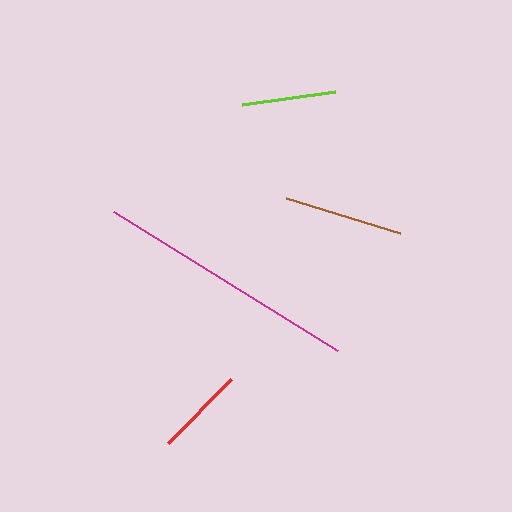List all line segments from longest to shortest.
From longest to shortest: magenta, brown, lime, red.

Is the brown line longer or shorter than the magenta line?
The magenta line is longer than the brown line.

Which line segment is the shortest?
The red line is the shortest at approximately 90 pixels.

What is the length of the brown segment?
The brown segment is approximately 119 pixels long.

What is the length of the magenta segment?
The magenta segment is approximately 264 pixels long.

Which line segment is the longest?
The magenta line is the longest at approximately 264 pixels.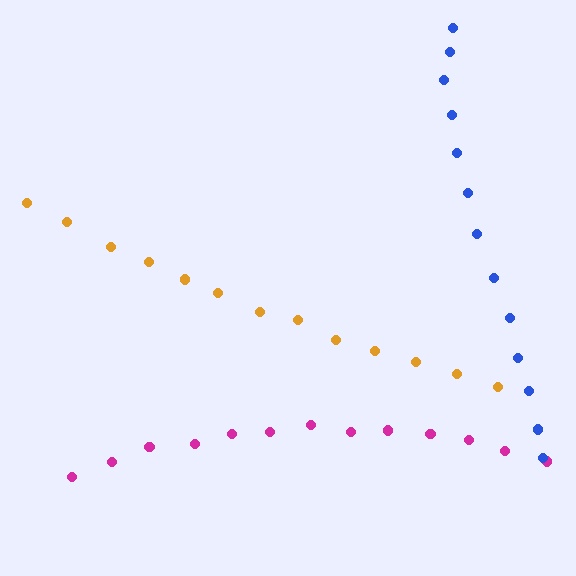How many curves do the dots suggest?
There are 3 distinct paths.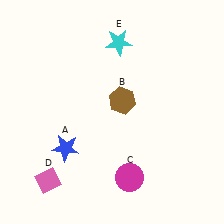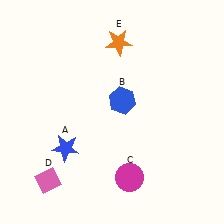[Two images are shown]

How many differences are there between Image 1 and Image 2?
There are 2 differences between the two images.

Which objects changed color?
B changed from brown to blue. E changed from cyan to orange.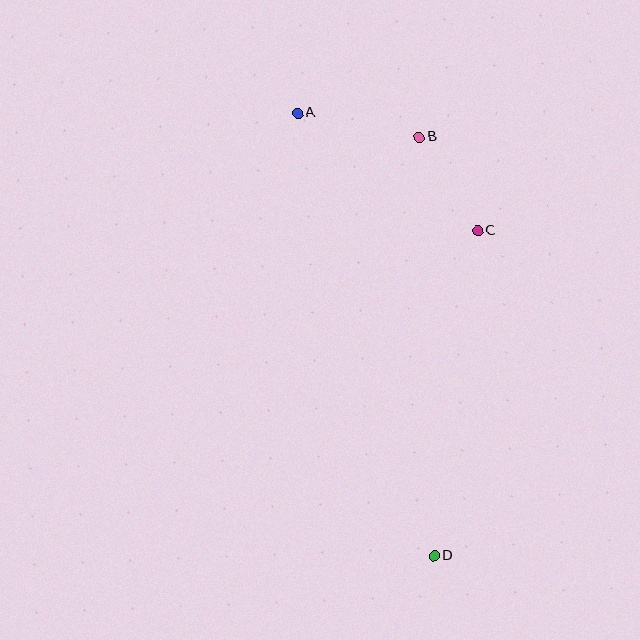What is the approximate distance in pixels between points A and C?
The distance between A and C is approximately 215 pixels.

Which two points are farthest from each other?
Points A and D are farthest from each other.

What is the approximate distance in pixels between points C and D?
The distance between C and D is approximately 328 pixels.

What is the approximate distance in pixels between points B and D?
The distance between B and D is approximately 419 pixels.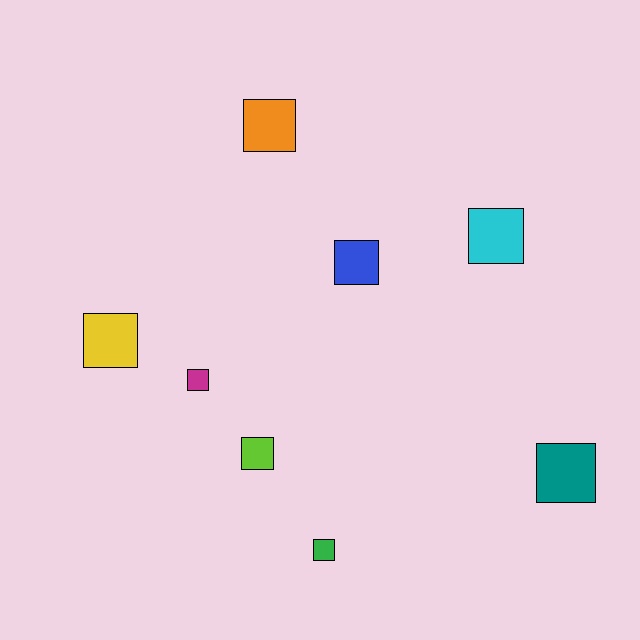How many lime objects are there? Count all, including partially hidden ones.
There is 1 lime object.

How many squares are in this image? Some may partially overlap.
There are 8 squares.